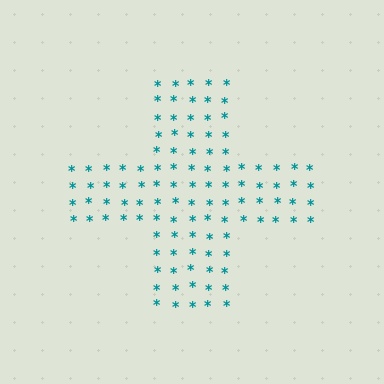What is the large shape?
The large shape is a cross.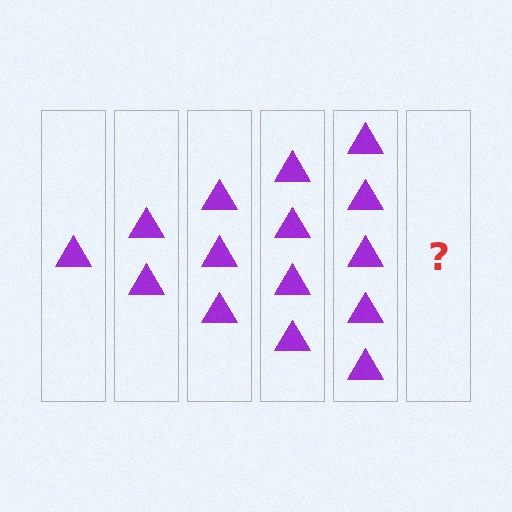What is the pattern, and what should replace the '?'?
The pattern is that each step adds one more triangle. The '?' should be 6 triangles.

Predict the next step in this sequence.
The next step is 6 triangles.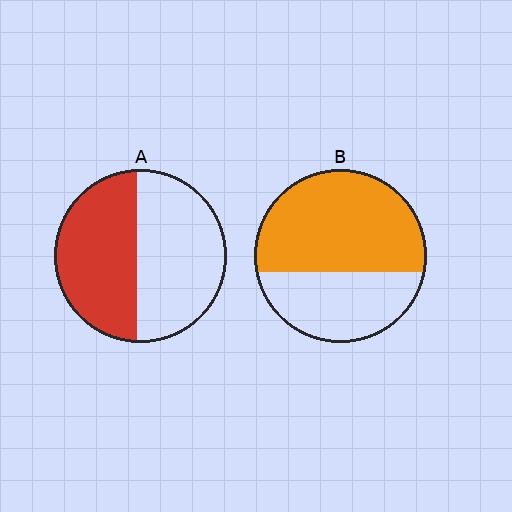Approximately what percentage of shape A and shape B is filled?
A is approximately 45% and B is approximately 60%.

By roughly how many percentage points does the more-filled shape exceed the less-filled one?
By roughly 15 percentage points (B over A).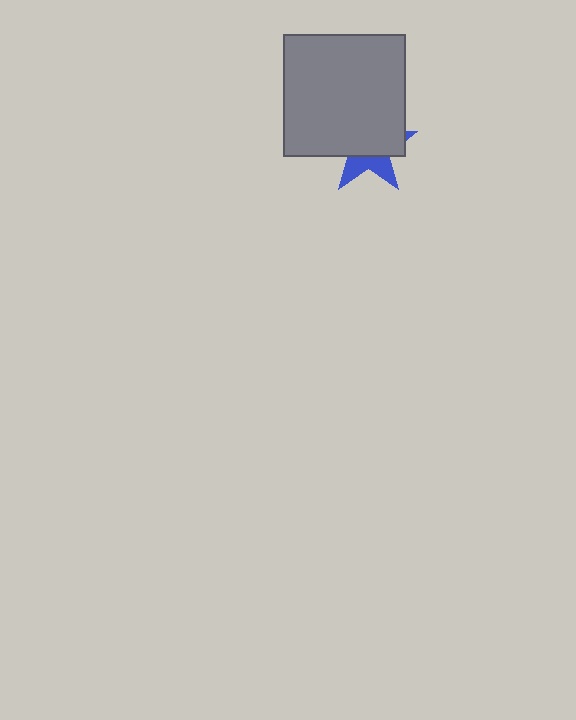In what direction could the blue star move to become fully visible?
The blue star could move down. That would shift it out from behind the gray square entirely.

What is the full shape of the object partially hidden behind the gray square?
The partially hidden object is a blue star.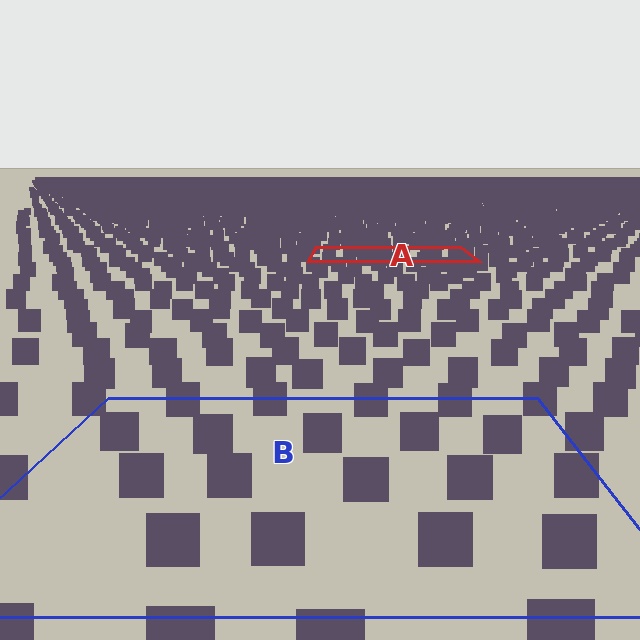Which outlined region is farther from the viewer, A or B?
Region A is farther from the viewer — the texture elements inside it appear smaller and more densely packed.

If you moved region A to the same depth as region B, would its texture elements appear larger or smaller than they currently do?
They would appear larger. At a closer depth, the same texture elements are projected at a bigger on-screen size.